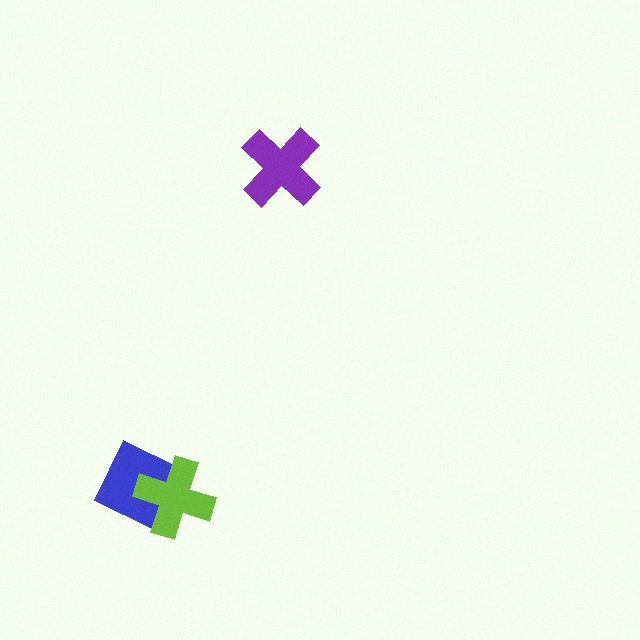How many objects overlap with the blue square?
1 object overlaps with the blue square.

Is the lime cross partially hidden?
No, no other shape covers it.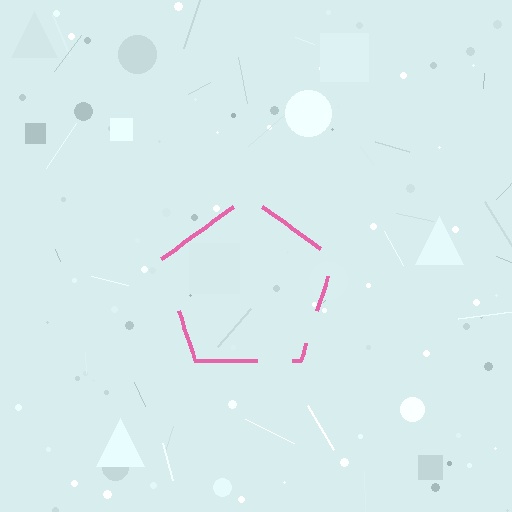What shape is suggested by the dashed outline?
The dashed outline suggests a pentagon.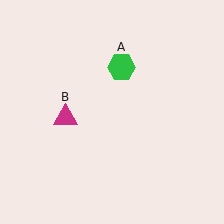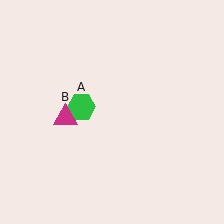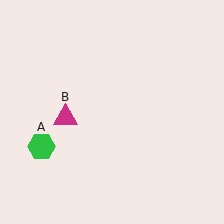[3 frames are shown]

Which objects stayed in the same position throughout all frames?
Magenta triangle (object B) remained stationary.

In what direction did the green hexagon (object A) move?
The green hexagon (object A) moved down and to the left.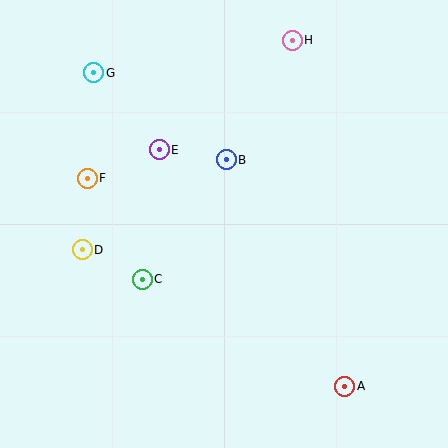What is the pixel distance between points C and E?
The distance between C and E is 130 pixels.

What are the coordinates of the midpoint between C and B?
The midpoint between C and B is at (184, 219).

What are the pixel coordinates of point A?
Point A is at (345, 386).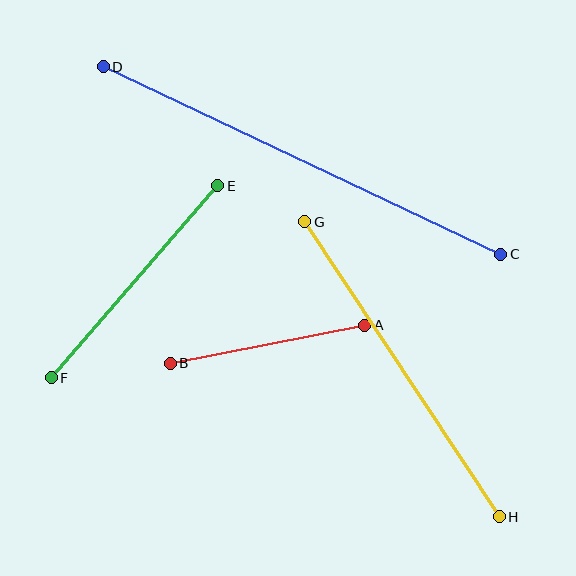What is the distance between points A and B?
The distance is approximately 198 pixels.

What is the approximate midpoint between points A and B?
The midpoint is at approximately (267, 344) pixels.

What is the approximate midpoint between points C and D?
The midpoint is at approximately (302, 161) pixels.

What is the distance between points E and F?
The distance is approximately 254 pixels.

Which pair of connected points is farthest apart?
Points C and D are farthest apart.